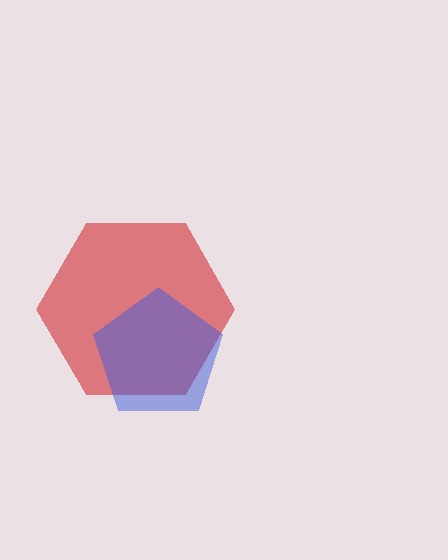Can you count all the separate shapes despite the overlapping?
Yes, there are 2 separate shapes.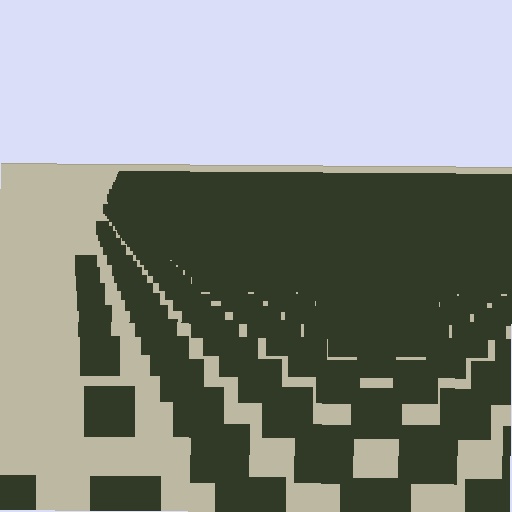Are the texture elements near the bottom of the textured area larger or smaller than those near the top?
Larger. Near the bottom, elements are closer to the viewer and appear at a bigger on-screen size.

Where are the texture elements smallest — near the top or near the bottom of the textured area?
Near the top.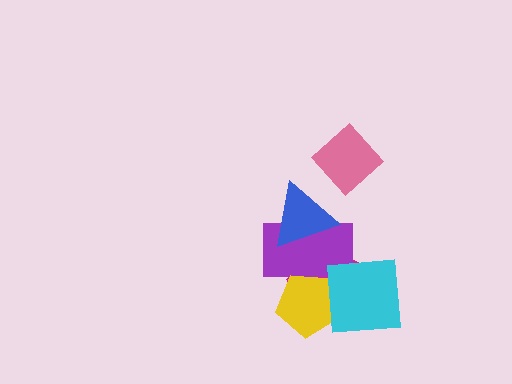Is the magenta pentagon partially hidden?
Yes, it is partially covered by another shape.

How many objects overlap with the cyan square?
3 objects overlap with the cyan square.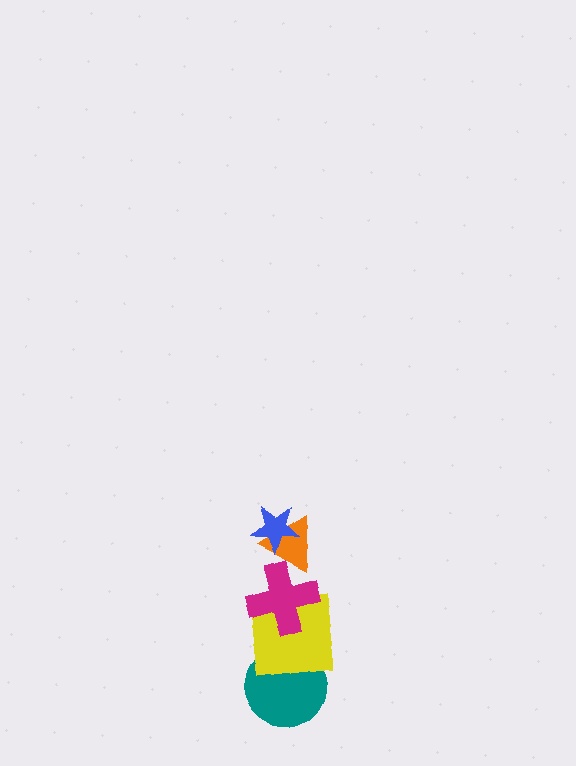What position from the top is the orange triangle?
The orange triangle is 2nd from the top.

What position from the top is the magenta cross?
The magenta cross is 3rd from the top.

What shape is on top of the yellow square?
The magenta cross is on top of the yellow square.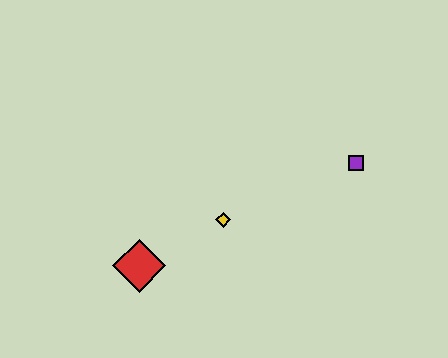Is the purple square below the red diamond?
No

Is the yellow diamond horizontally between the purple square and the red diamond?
Yes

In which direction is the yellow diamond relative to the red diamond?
The yellow diamond is to the right of the red diamond.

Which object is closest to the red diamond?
The yellow diamond is closest to the red diamond.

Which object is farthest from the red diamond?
The purple square is farthest from the red diamond.